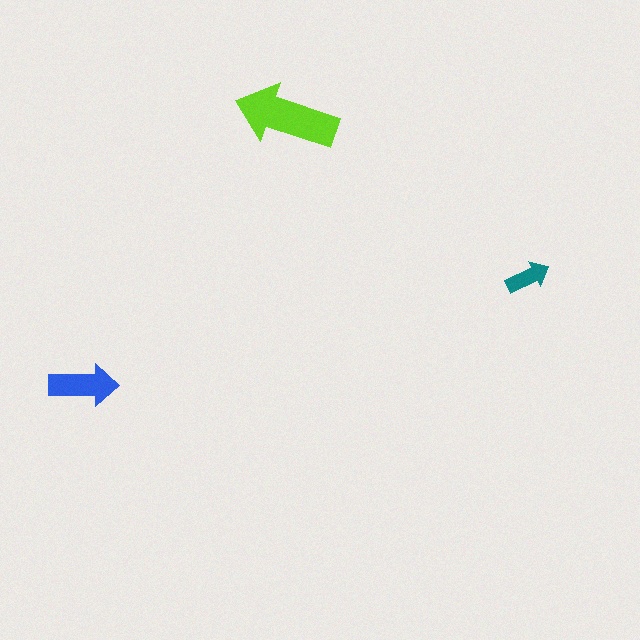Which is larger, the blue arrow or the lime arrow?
The lime one.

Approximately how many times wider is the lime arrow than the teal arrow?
About 2.5 times wider.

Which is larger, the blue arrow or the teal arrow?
The blue one.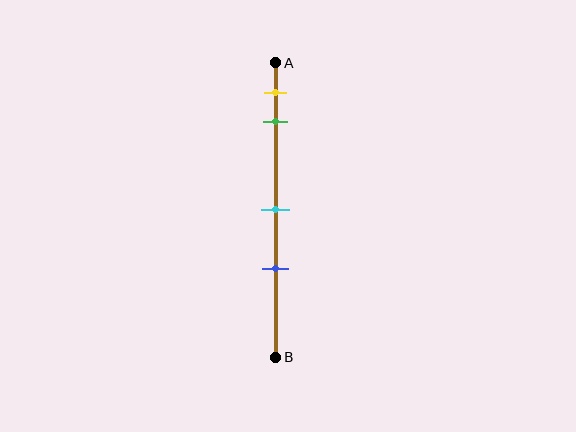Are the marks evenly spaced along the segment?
No, the marks are not evenly spaced.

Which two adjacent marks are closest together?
The yellow and green marks are the closest adjacent pair.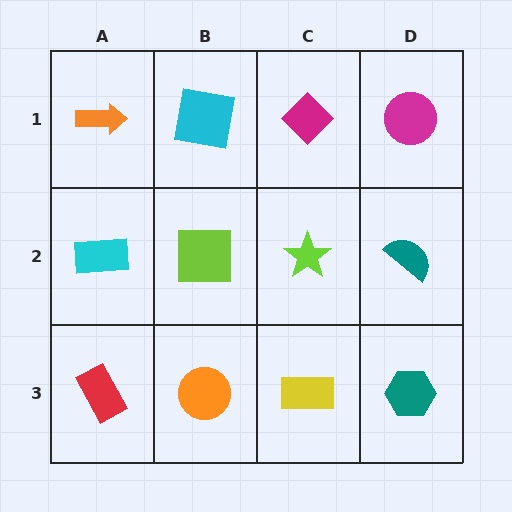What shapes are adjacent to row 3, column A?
A cyan rectangle (row 2, column A), an orange circle (row 3, column B).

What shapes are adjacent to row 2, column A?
An orange arrow (row 1, column A), a red rectangle (row 3, column A), a lime square (row 2, column B).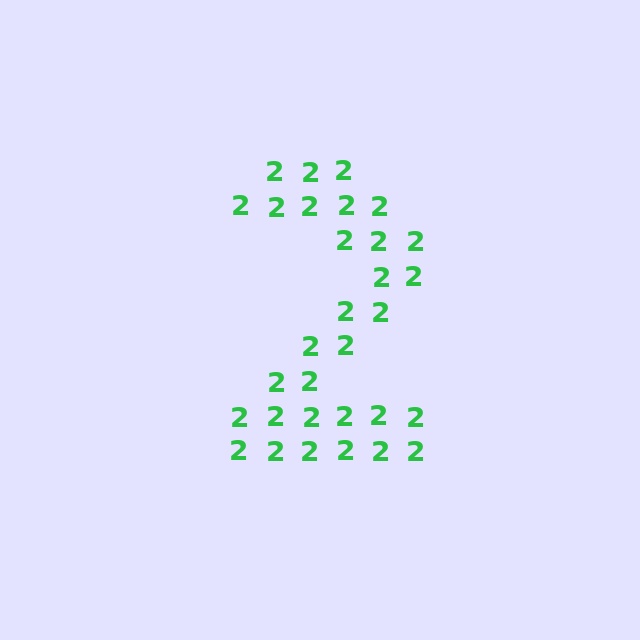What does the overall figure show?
The overall figure shows the digit 2.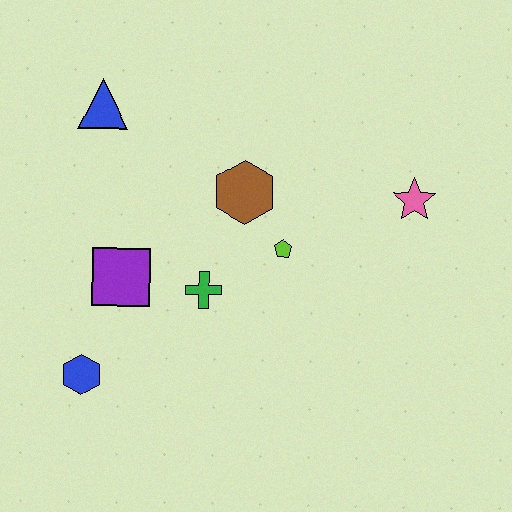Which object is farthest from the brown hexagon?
The blue hexagon is farthest from the brown hexagon.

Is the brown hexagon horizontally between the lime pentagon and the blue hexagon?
Yes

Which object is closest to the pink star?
The lime pentagon is closest to the pink star.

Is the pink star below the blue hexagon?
No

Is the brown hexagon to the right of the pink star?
No